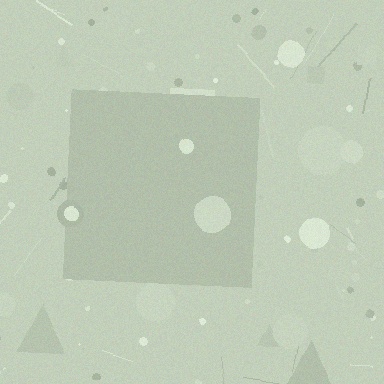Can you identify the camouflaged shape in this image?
The camouflaged shape is a square.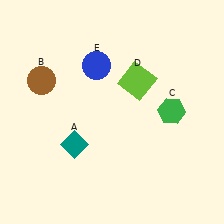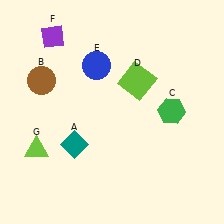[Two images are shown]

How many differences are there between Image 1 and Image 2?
There are 2 differences between the two images.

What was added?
A purple diamond (F), a lime triangle (G) were added in Image 2.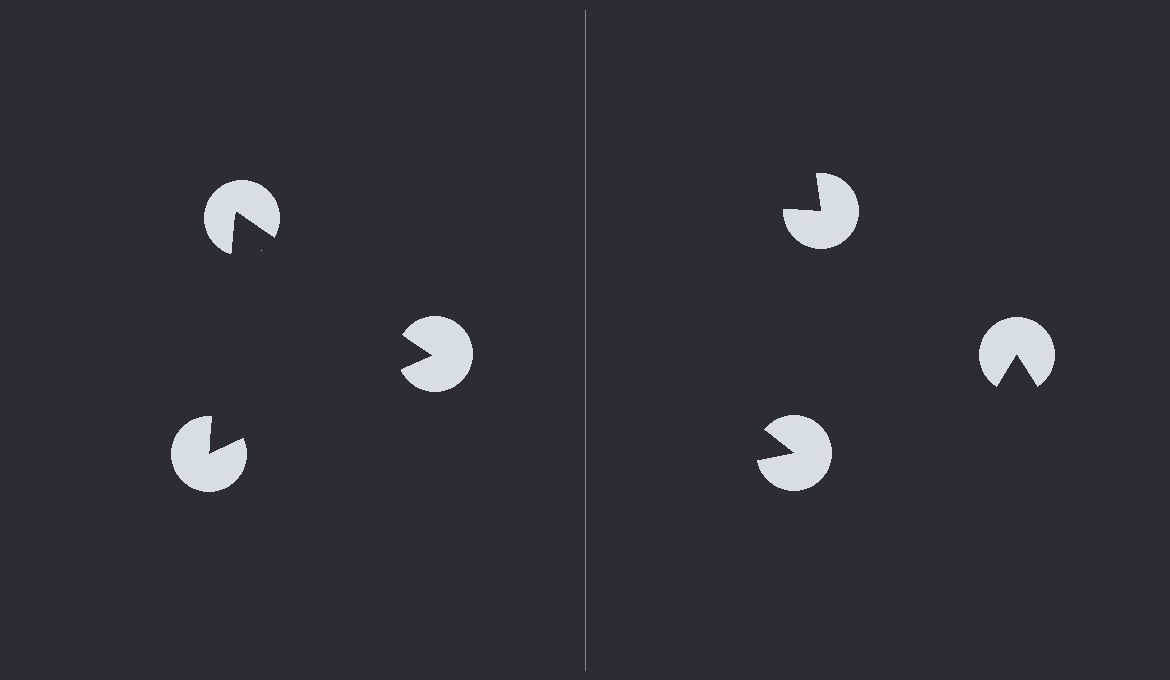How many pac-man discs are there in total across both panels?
6 — 3 on each side.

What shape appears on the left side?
An illusory triangle.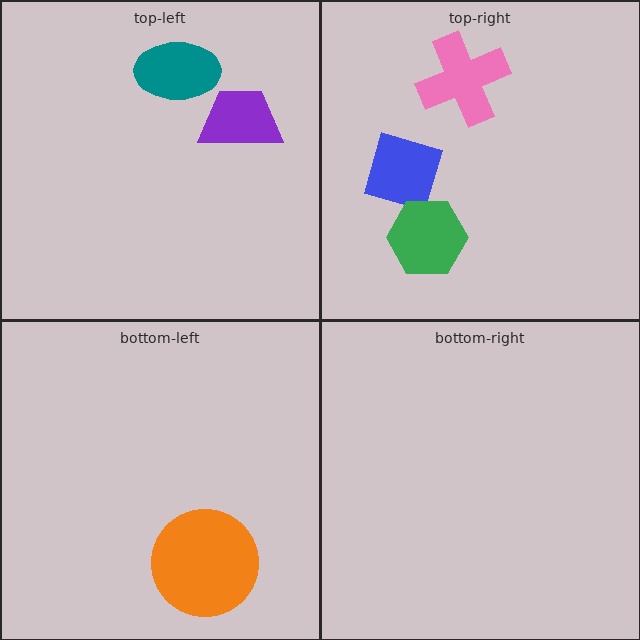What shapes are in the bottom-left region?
The orange circle.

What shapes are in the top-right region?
The pink cross, the blue diamond, the green hexagon.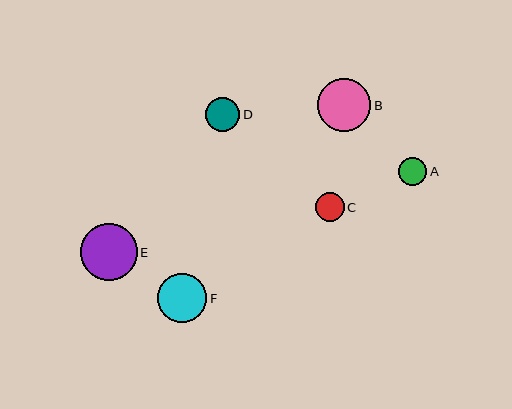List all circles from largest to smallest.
From largest to smallest: E, B, F, D, C, A.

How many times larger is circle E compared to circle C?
Circle E is approximately 2.0 times the size of circle C.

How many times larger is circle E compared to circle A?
Circle E is approximately 2.0 times the size of circle A.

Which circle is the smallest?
Circle A is the smallest with a size of approximately 28 pixels.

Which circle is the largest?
Circle E is the largest with a size of approximately 57 pixels.